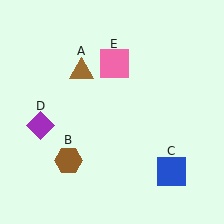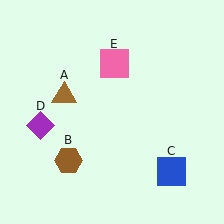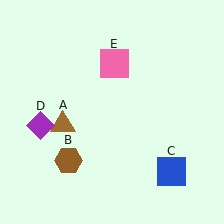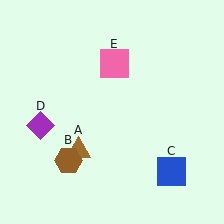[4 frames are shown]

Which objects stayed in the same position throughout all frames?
Brown hexagon (object B) and blue square (object C) and purple diamond (object D) and pink square (object E) remained stationary.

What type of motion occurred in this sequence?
The brown triangle (object A) rotated counterclockwise around the center of the scene.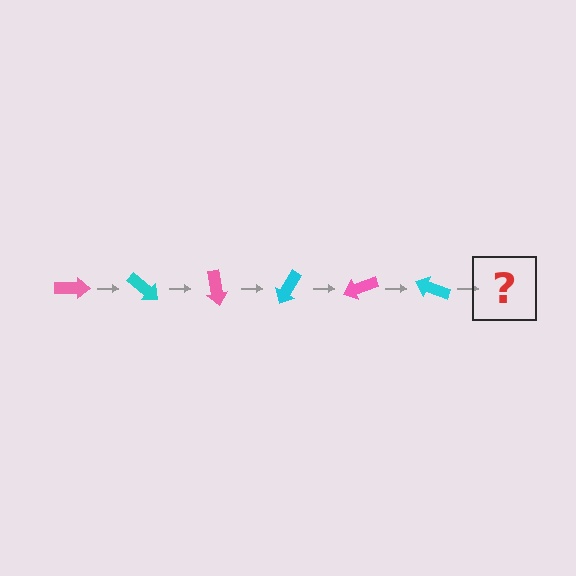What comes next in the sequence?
The next element should be a pink arrow, rotated 240 degrees from the start.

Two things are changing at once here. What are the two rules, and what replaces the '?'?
The two rules are that it rotates 40 degrees each step and the color cycles through pink and cyan. The '?' should be a pink arrow, rotated 240 degrees from the start.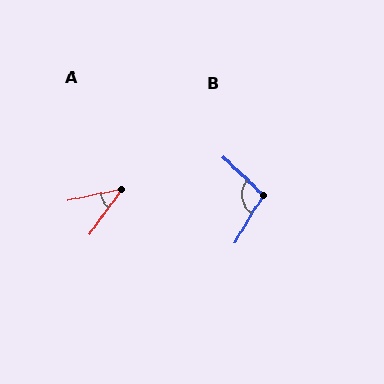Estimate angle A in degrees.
Approximately 42 degrees.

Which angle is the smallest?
A, at approximately 42 degrees.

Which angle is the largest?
B, at approximately 102 degrees.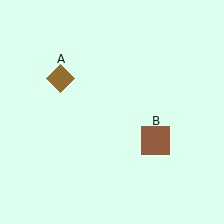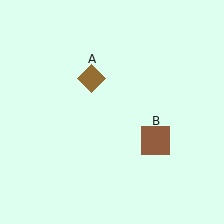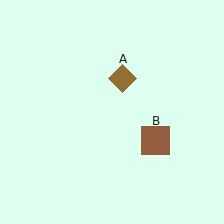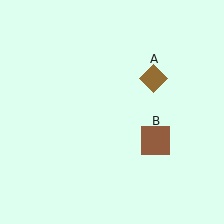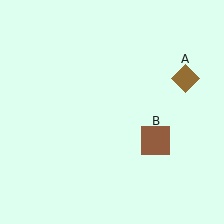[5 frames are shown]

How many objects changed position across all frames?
1 object changed position: brown diamond (object A).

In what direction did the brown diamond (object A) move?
The brown diamond (object A) moved right.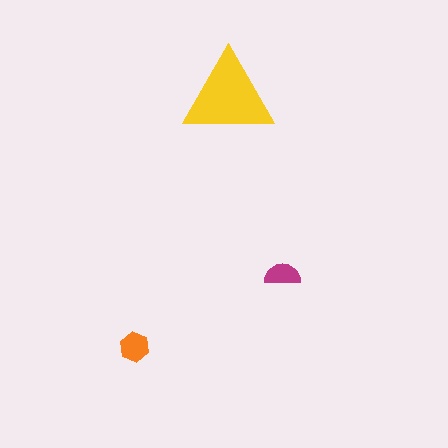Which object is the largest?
The yellow triangle.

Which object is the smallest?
The magenta semicircle.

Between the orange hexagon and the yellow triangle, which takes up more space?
The yellow triangle.